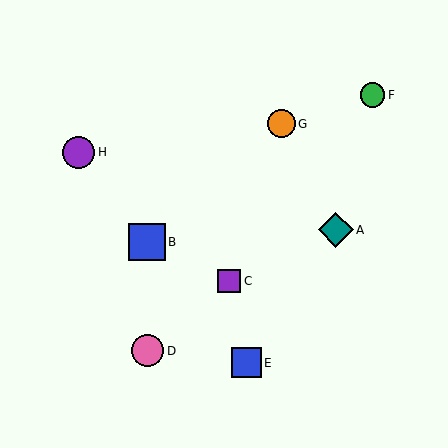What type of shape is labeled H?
Shape H is a purple circle.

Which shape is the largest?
The blue square (labeled B) is the largest.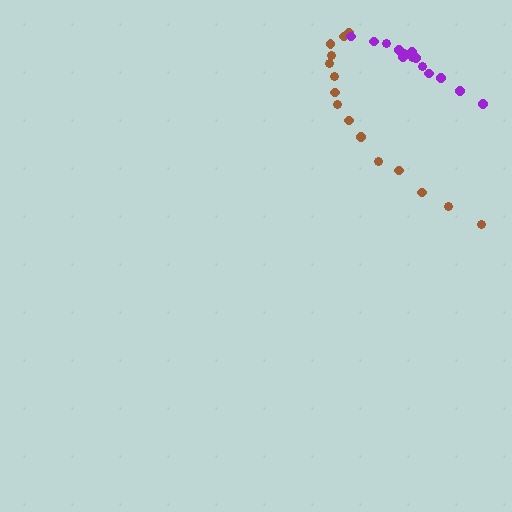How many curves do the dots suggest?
There are 2 distinct paths.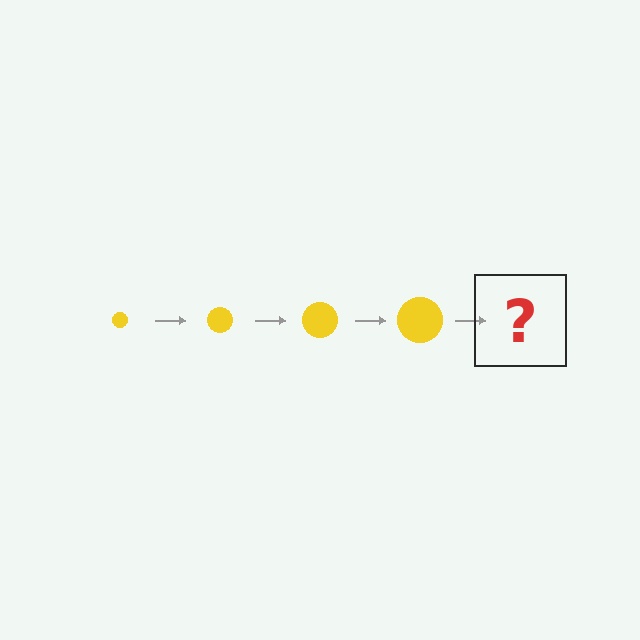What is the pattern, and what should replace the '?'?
The pattern is that the circle gets progressively larger each step. The '?' should be a yellow circle, larger than the previous one.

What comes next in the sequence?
The next element should be a yellow circle, larger than the previous one.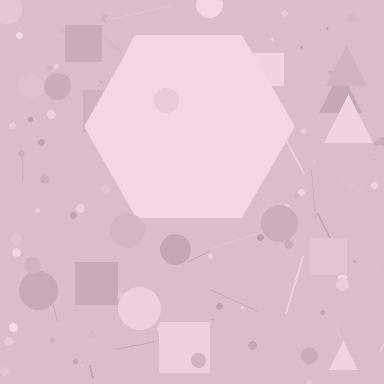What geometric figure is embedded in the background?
A hexagon is embedded in the background.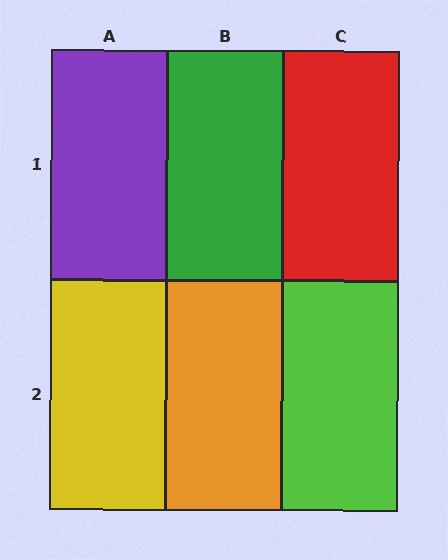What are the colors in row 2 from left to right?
Yellow, orange, lime.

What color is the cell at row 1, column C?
Red.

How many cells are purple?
1 cell is purple.